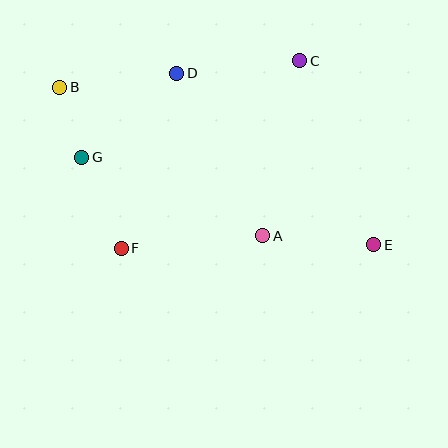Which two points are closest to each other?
Points B and G are closest to each other.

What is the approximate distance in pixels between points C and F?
The distance between C and F is approximately 259 pixels.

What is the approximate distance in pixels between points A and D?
The distance between A and D is approximately 184 pixels.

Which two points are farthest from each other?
Points B and E are farthest from each other.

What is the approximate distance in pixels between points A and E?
The distance between A and E is approximately 111 pixels.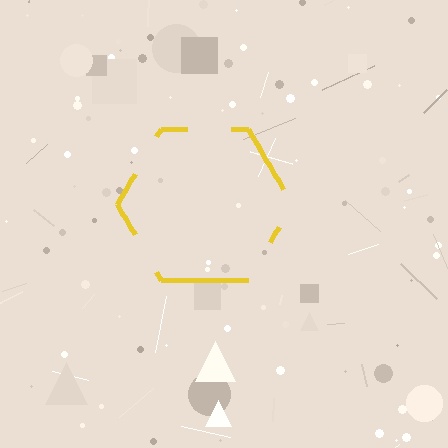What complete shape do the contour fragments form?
The contour fragments form a hexagon.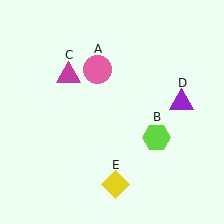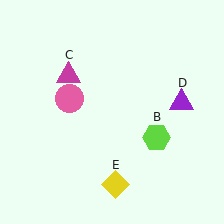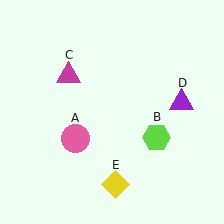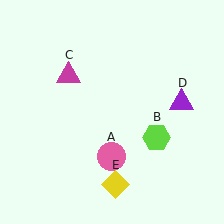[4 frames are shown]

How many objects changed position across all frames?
1 object changed position: pink circle (object A).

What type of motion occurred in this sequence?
The pink circle (object A) rotated counterclockwise around the center of the scene.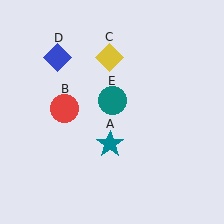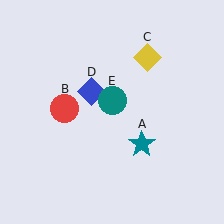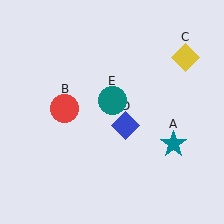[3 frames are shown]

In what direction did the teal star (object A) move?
The teal star (object A) moved right.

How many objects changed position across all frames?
3 objects changed position: teal star (object A), yellow diamond (object C), blue diamond (object D).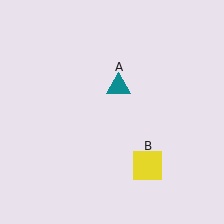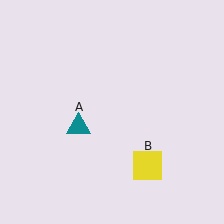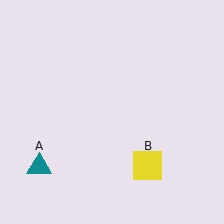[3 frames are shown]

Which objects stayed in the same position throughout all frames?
Yellow square (object B) remained stationary.